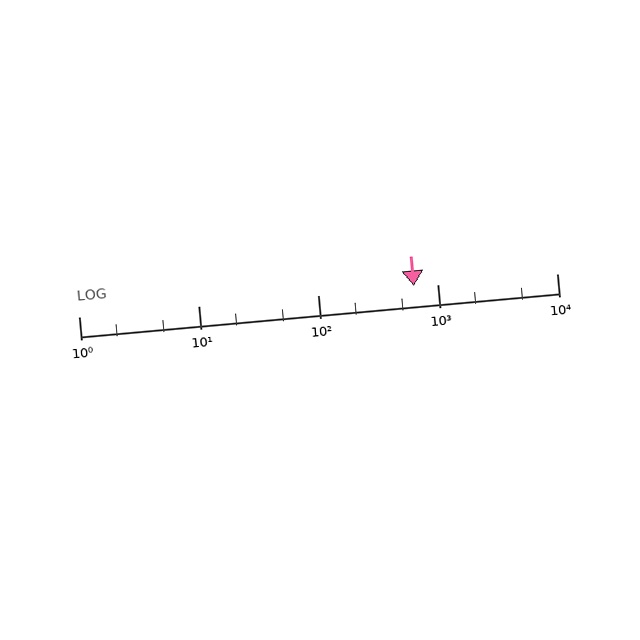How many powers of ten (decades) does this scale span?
The scale spans 4 decades, from 1 to 10000.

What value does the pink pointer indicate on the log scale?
The pointer indicates approximately 640.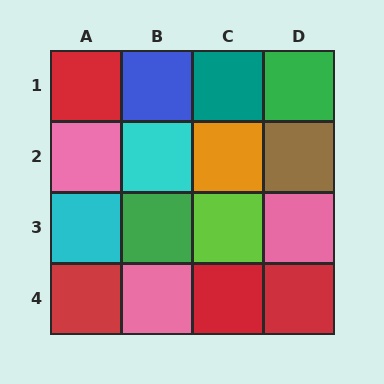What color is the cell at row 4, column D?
Red.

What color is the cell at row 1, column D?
Green.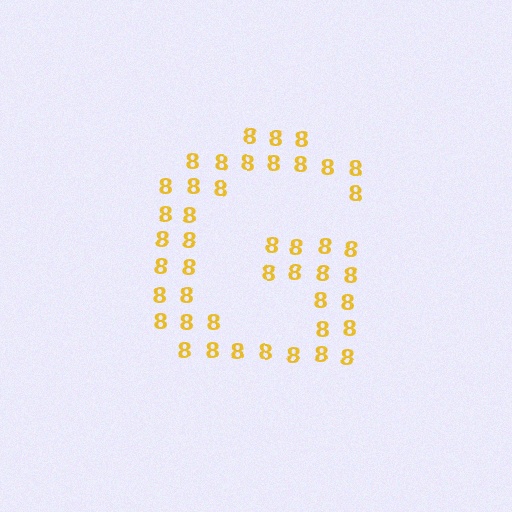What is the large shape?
The large shape is the letter G.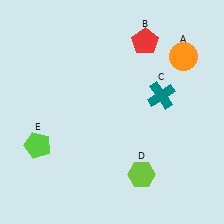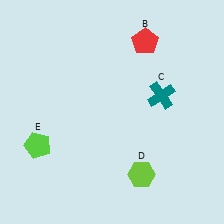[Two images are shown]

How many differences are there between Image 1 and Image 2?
There is 1 difference between the two images.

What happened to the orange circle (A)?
The orange circle (A) was removed in Image 2. It was in the top-right area of Image 1.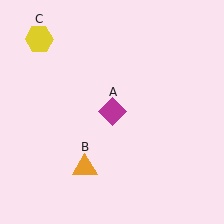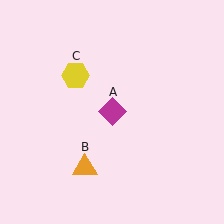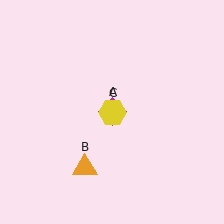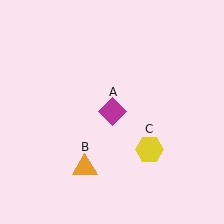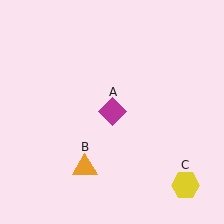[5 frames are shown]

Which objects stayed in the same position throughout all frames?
Magenta diamond (object A) and orange triangle (object B) remained stationary.